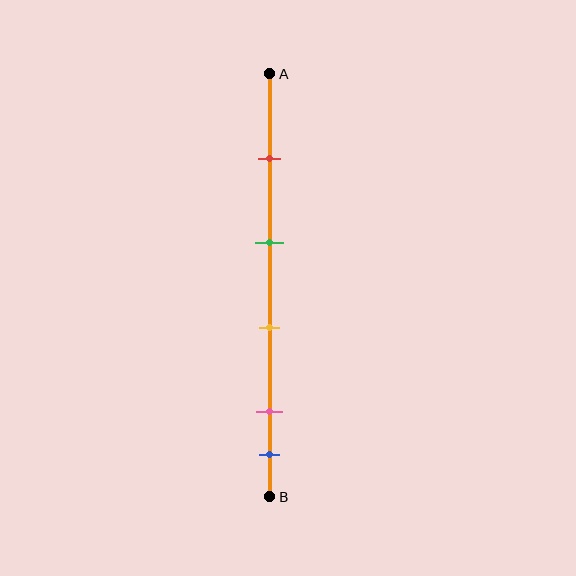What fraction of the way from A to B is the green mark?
The green mark is approximately 40% (0.4) of the way from A to B.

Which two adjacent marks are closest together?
The pink and blue marks are the closest adjacent pair.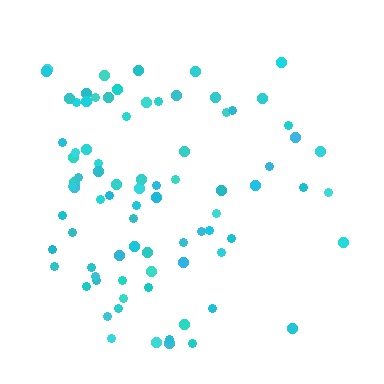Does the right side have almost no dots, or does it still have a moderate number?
Still a moderate number, just noticeably fewer than the left.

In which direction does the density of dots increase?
From right to left, with the left side densest.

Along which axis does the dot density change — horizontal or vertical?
Horizontal.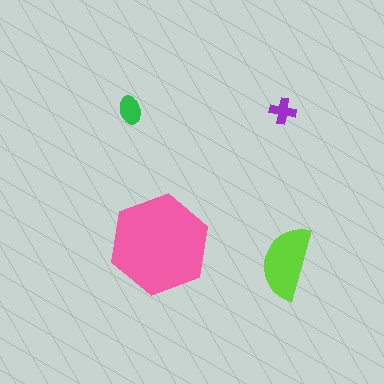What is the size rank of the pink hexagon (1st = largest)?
1st.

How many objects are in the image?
There are 4 objects in the image.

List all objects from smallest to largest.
The purple cross, the green ellipse, the lime semicircle, the pink hexagon.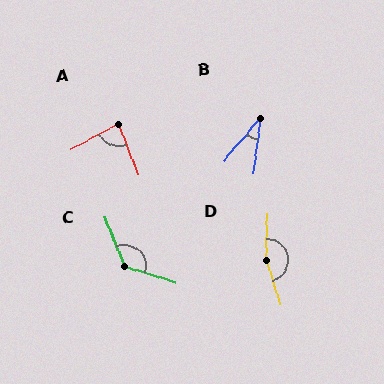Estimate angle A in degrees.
Approximately 83 degrees.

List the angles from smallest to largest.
B (33°), A (83°), C (130°), D (161°).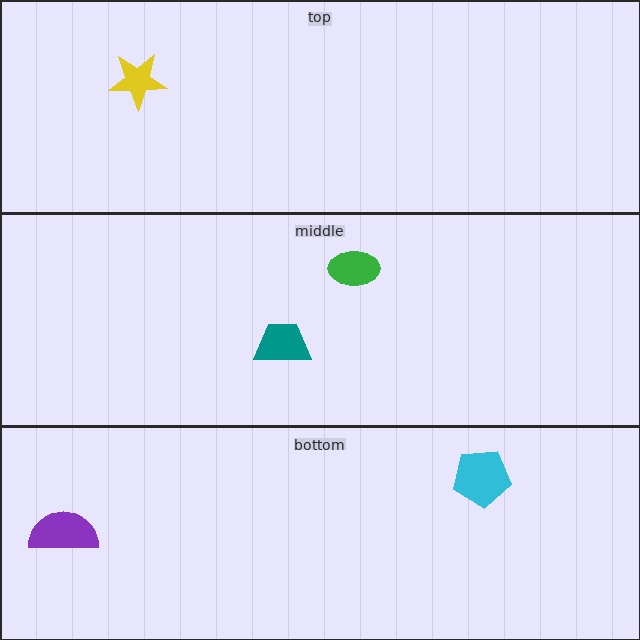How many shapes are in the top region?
1.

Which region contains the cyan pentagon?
The bottom region.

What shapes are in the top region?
The yellow star.